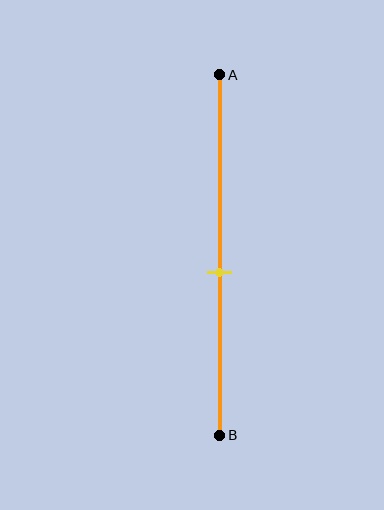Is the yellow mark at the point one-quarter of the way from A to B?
No, the mark is at about 55% from A, not at the 25% one-quarter point.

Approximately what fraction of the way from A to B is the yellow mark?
The yellow mark is approximately 55% of the way from A to B.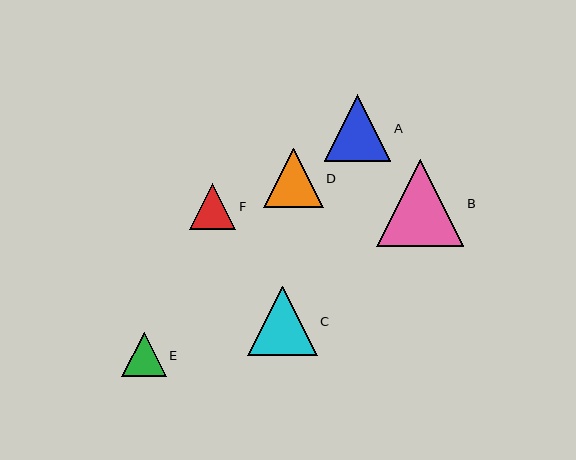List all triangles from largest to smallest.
From largest to smallest: B, C, A, D, F, E.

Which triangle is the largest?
Triangle B is the largest with a size of approximately 87 pixels.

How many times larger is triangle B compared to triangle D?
Triangle B is approximately 1.5 times the size of triangle D.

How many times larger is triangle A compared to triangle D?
Triangle A is approximately 1.1 times the size of triangle D.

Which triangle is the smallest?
Triangle E is the smallest with a size of approximately 44 pixels.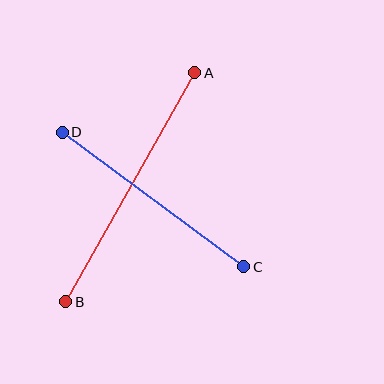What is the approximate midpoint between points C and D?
The midpoint is at approximately (153, 199) pixels.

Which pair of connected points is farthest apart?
Points A and B are farthest apart.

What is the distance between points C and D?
The distance is approximately 226 pixels.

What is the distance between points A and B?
The distance is approximately 263 pixels.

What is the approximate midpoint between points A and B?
The midpoint is at approximately (130, 187) pixels.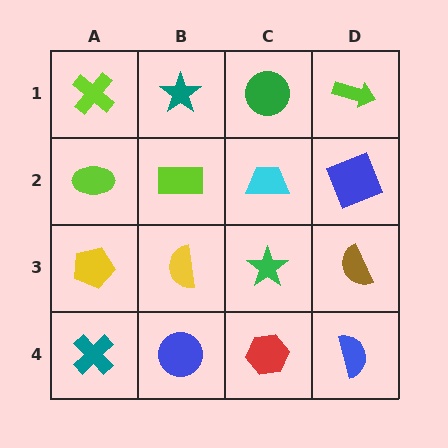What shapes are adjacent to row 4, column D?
A brown semicircle (row 3, column D), a red hexagon (row 4, column C).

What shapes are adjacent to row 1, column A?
A lime ellipse (row 2, column A), a teal star (row 1, column B).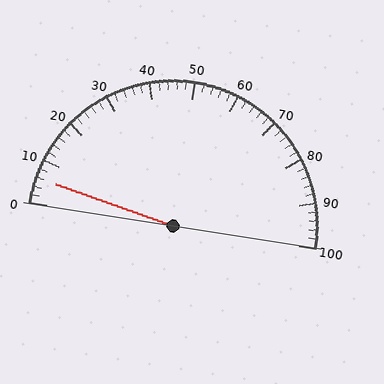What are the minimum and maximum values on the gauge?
The gauge ranges from 0 to 100.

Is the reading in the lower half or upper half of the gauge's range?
The reading is in the lower half of the range (0 to 100).